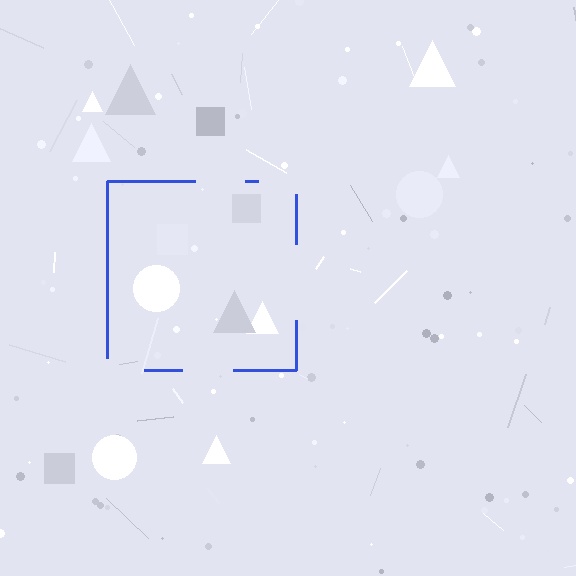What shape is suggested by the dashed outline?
The dashed outline suggests a square.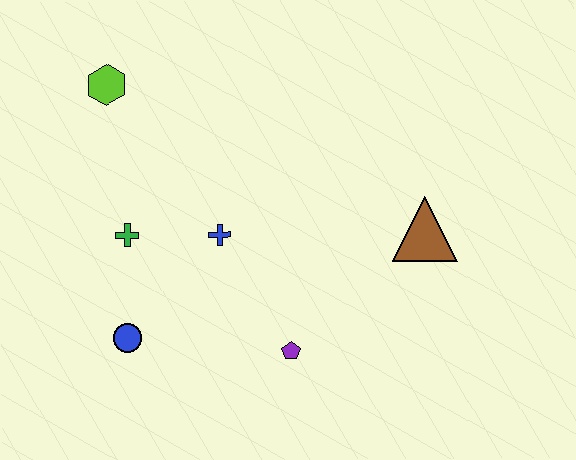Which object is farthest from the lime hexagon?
The brown triangle is farthest from the lime hexagon.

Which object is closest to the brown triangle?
The purple pentagon is closest to the brown triangle.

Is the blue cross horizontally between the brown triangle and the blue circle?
Yes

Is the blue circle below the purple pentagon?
No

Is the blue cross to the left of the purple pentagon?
Yes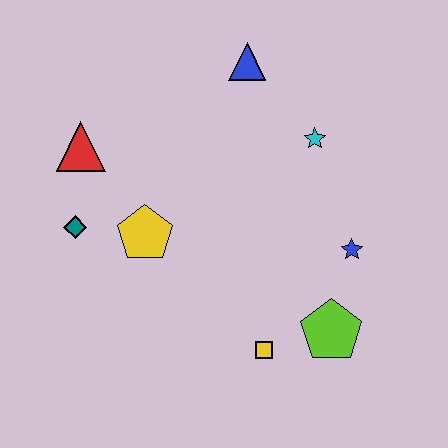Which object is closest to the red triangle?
The teal diamond is closest to the red triangle.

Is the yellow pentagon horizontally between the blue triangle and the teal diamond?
Yes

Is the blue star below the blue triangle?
Yes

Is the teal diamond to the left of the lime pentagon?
Yes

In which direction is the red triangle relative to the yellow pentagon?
The red triangle is above the yellow pentagon.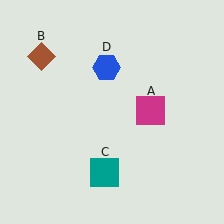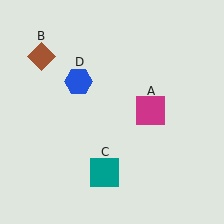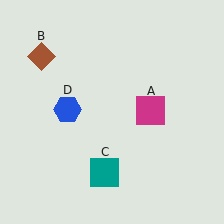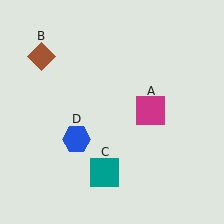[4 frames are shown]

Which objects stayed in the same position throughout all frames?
Magenta square (object A) and brown diamond (object B) and teal square (object C) remained stationary.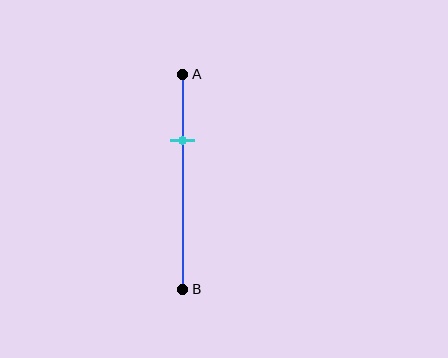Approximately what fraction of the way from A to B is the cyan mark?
The cyan mark is approximately 30% of the way from A to B.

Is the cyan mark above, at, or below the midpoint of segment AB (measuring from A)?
The cyan mark is above the midpoint of segment AB.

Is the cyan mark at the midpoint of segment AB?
No, the mark is at about 30% from A, not at the 50% midpoint.